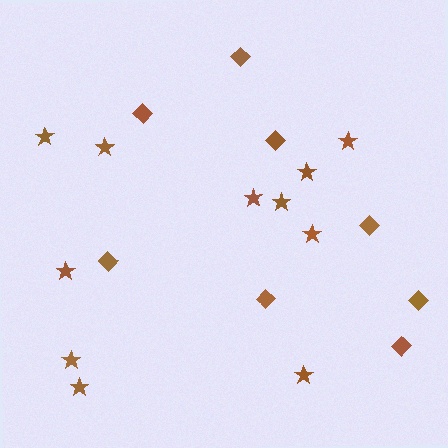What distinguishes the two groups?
There are 2 groups: one group of diamonds (8) and one group of stars (11).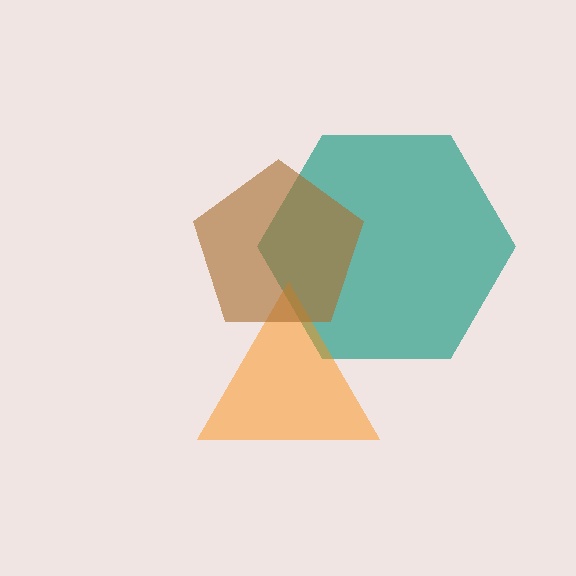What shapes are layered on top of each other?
The layered shapes are: a teal hexagon, an orange triangle, a brown pentagon.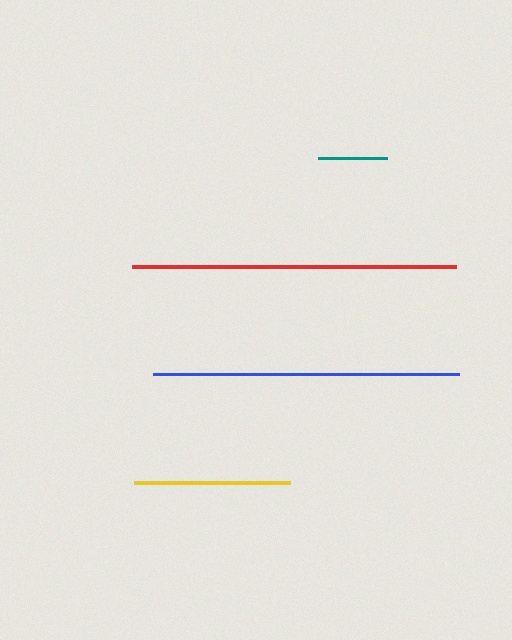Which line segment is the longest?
The red line is the longest at approximately 324 pixels.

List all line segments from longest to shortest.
From longest to shortest: red, blue, yellow, teal.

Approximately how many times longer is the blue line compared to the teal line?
The blue line is approximately 4.4 times the length of the teal line.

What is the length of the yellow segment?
The yellow segment is approximately 155 pixels long.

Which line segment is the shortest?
The teal line is the shortest at approximately 69 pixels.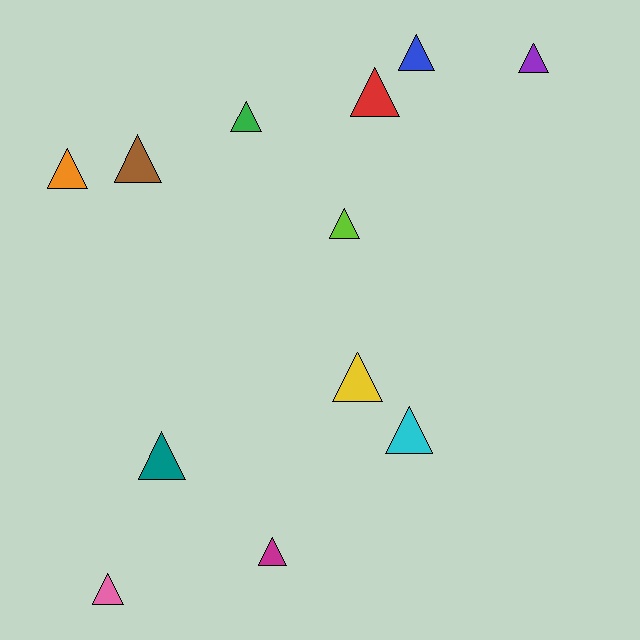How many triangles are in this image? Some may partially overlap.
There are 12 triangles.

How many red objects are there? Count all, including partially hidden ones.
There is 1 red object.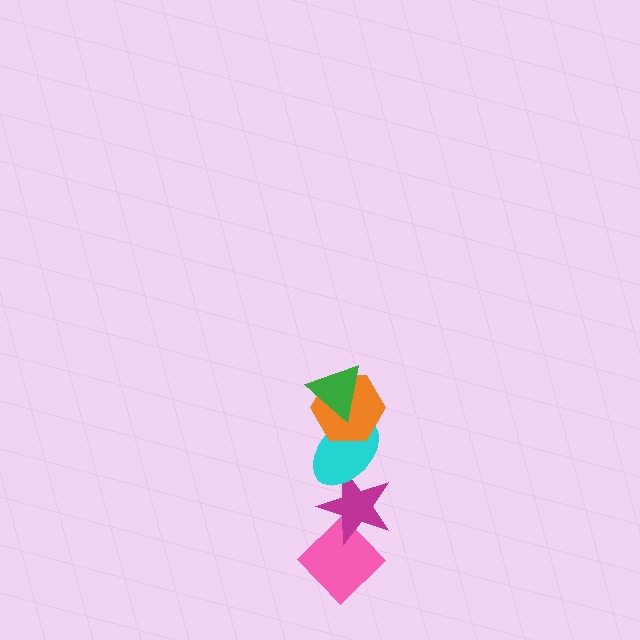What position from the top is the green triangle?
The green triangle is 1st from the top.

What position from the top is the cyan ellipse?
The cyan ellipse is 3rd from the top.